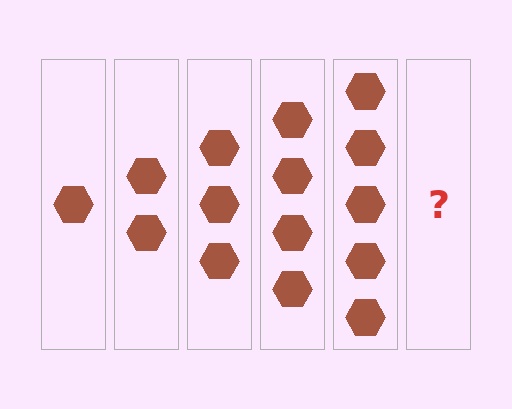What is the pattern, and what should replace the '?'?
The pattern is that each step adds one more hexagon. The '?' should be 6 hexagons.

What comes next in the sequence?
The next element should be 6 hexagons.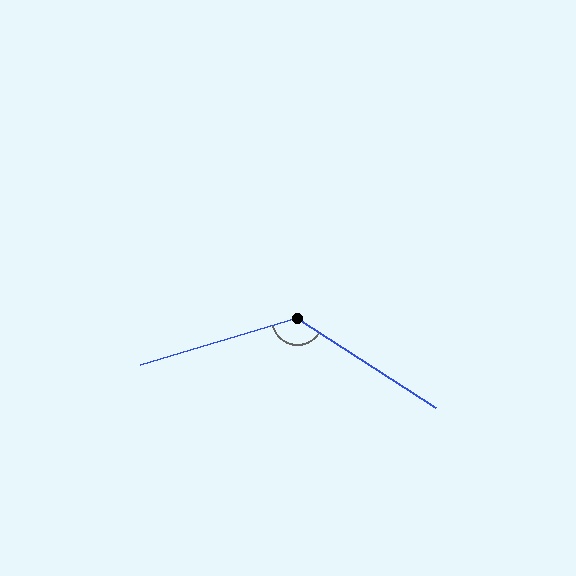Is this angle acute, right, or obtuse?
It is obtuse.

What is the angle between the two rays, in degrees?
Approximately 131 degrees.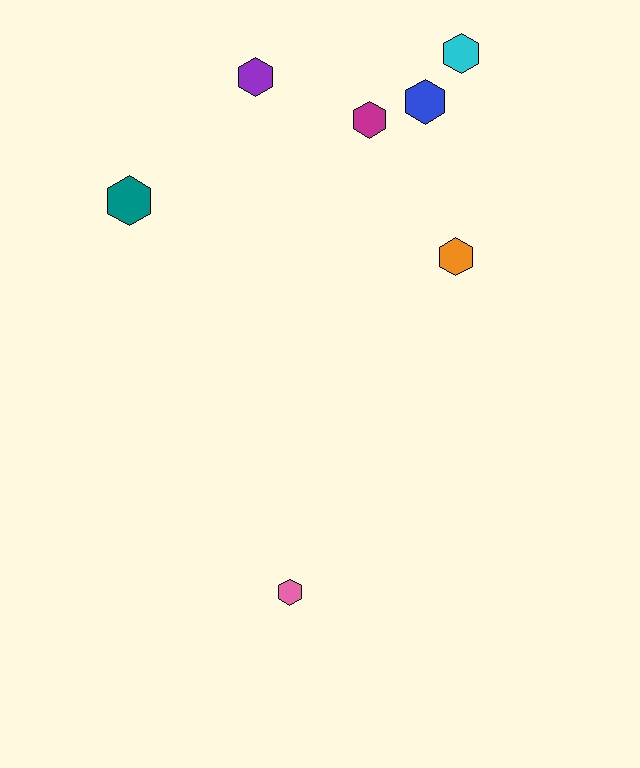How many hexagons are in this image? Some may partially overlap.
There are 7 hexagons.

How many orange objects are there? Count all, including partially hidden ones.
There is 1 orange object.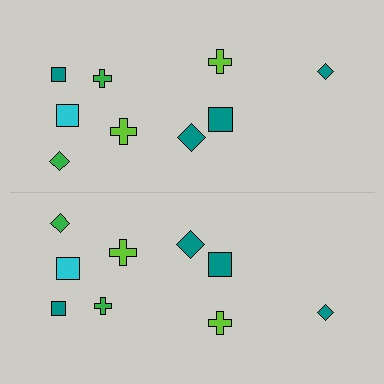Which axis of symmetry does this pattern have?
The pattern has a horizontal axis of symmetry running through the center of the image.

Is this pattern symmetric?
Yes, this pattern has bilateral (reflection) symmetry.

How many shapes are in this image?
There are 18 shapes in this image.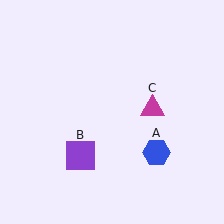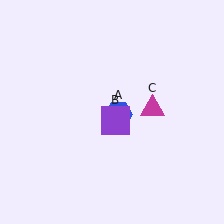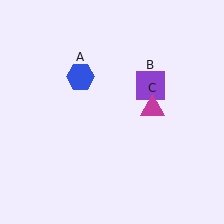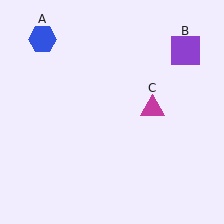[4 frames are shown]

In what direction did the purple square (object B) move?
The purple square (object B) moved up and to the right.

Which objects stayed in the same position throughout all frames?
Magenta triangle (object C) remained stationary.